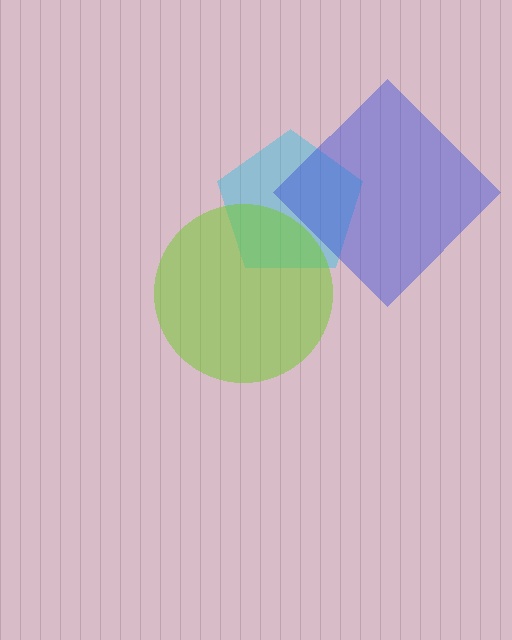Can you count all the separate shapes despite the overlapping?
Yes, there are 3 separate shapes.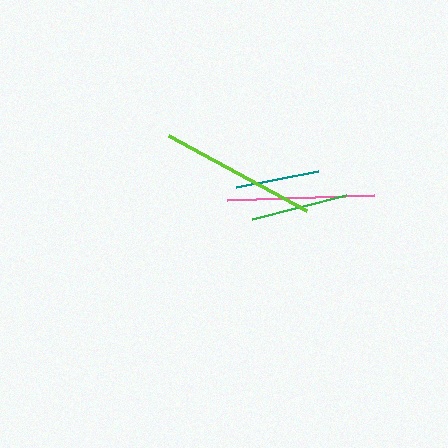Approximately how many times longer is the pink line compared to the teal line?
The pink line is approximately 1.8 times the length of the teal line.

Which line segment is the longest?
The lime line is the longest at approximately 157 pixels.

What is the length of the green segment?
The green segment is approximately 97 pixels long.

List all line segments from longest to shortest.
From longest to shortest: lime, pink, green, teal.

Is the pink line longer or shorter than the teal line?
The pink line is longer than the teal line.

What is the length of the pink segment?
The pink segment is approximately 148 pixels long.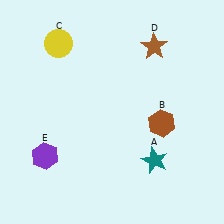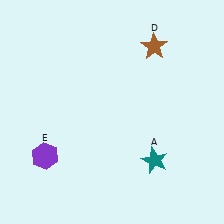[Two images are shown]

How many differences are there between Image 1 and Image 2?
There are 2 differences between the two images.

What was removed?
The brown hexagon (B), the yellow circle (C) were removed in Image 2.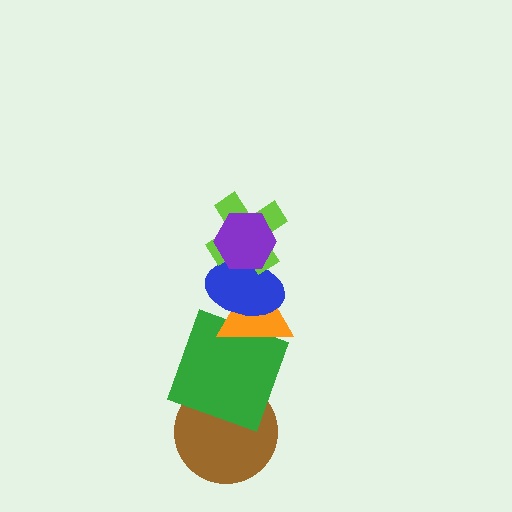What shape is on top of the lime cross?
The purple hexagon is on top of the lime cross.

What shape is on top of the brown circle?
The green square is on top of the brown circle.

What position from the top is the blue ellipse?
The blue ellipse is 3rd from the top.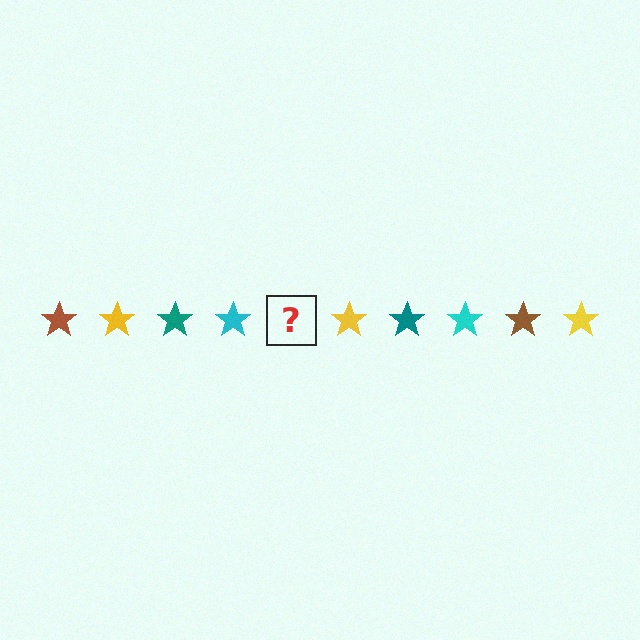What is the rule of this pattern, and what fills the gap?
The rule is that the pattern cycles through brown, yellow, teal, cyan stars. The gap should be filled with a brown star.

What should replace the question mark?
The question mark should be replaced with a brown star.